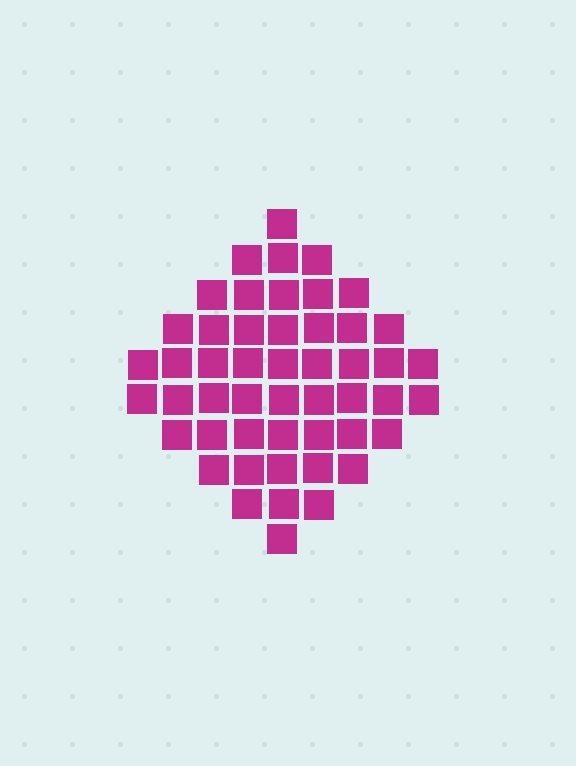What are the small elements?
The small elements are squares.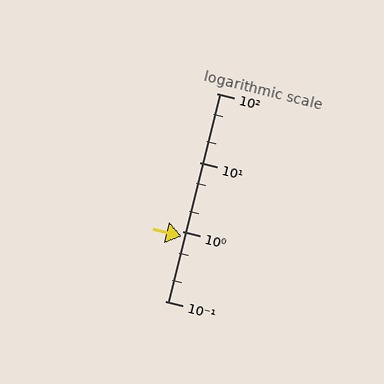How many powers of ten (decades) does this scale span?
The scale spans 3 decades, from 0.1 to 100.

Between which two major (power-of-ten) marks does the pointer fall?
The pointer is between 0.1 and 1.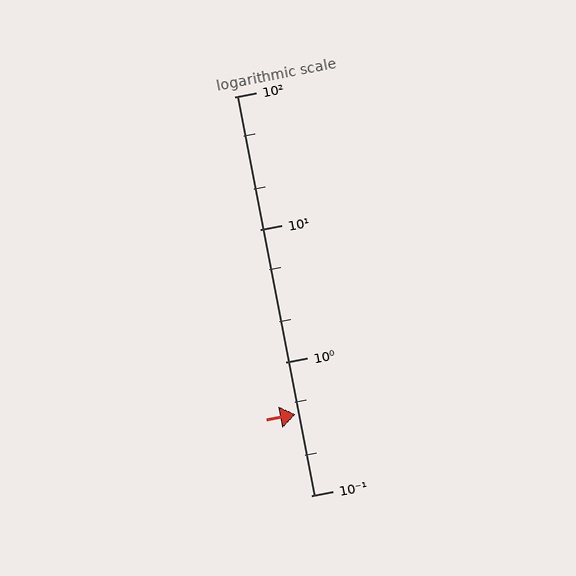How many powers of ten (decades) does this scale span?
The scale spans 3 decades, from 0.1 to 100.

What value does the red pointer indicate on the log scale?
The pointer indicates approximately 0.41.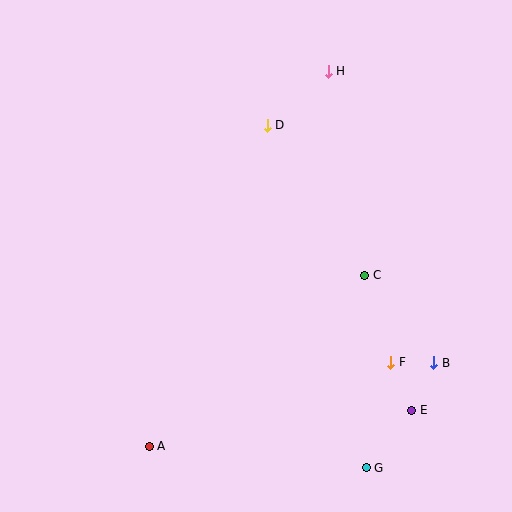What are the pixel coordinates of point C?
Point C is at (365, 275).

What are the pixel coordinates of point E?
Point E is at (412, 410).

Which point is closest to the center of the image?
Point C at (365, 275) is closest to the center.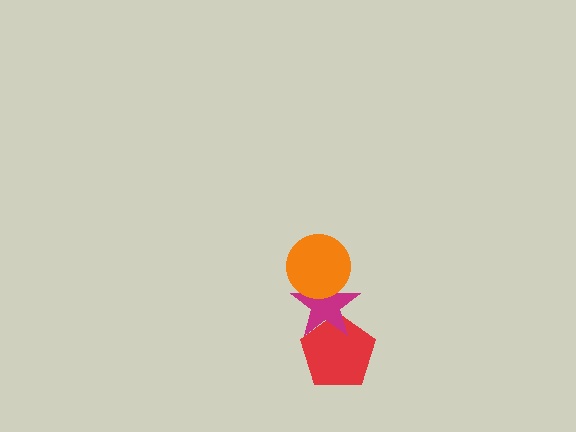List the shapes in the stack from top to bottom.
From top to bottom: the orange circle, the magenta star, the red pentagon.